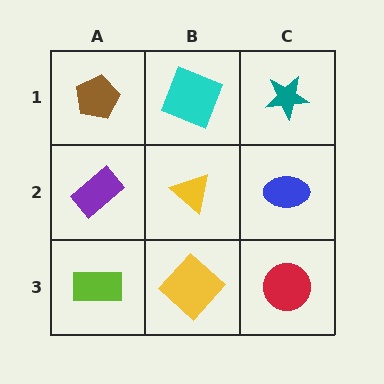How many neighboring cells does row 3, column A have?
2.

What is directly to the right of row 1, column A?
A cyan square.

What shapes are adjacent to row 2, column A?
A brown pentagon (row 1, column A), a lime rectangle (row 3, column A), a yellow triangle (row 2, column B).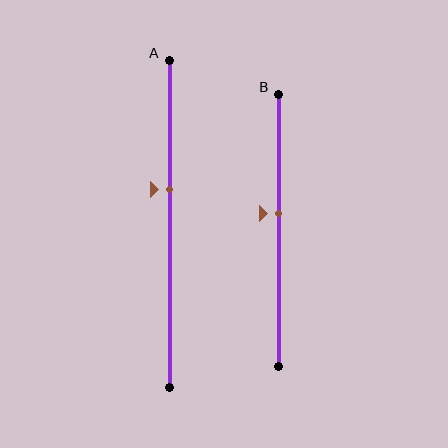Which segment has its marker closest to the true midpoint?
Segment B has its marker closest to the true midpoint.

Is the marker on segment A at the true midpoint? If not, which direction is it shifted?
No, the marker on segment A is shifted upward by about 10% of the segment length.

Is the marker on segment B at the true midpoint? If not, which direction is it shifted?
No, the marker on segment B is shifted upward by about 6% of the segment length.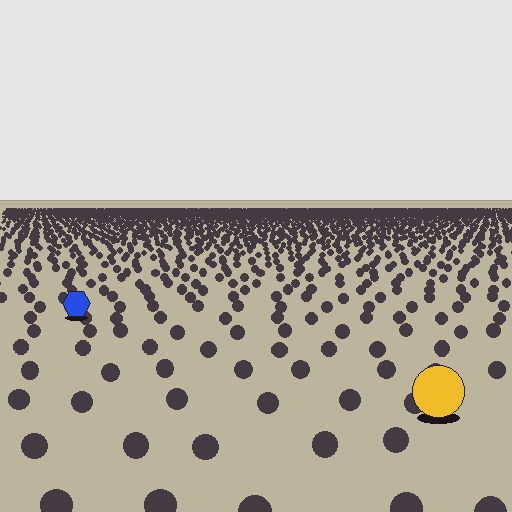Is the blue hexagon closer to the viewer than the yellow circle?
No. The yellow circle is closer — you can tell from the texture gradient: the ground texture is coarser near it.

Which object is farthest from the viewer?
The blue hexagon is farthest from the viewer. It appears smaller and the ground texture around it is denser.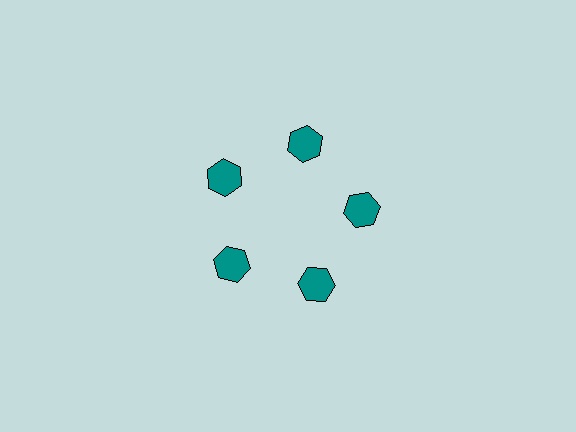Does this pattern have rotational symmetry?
Yes, this pattern has 5-fold rotational symmetry. It looks the same after rotating 72 degrees around the center.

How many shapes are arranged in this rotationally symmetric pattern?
There are 5 shapes, arranged in 5 groups of 1.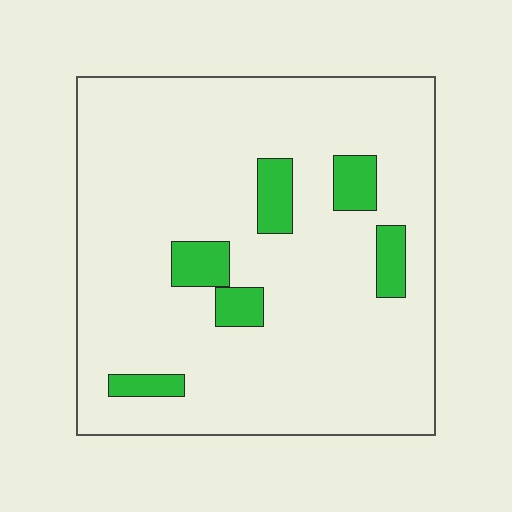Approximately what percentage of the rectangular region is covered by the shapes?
Approximately 10%.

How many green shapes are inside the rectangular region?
6.